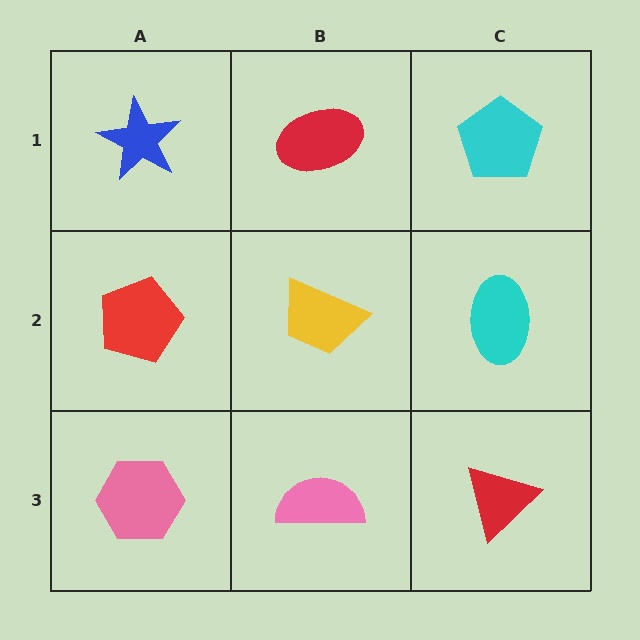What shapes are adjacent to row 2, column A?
A blue star (row 1, column A), a pink hexagon (row 3, column A), a yellow trapezoid (row 2, column B).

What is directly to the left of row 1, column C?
A red ellipse.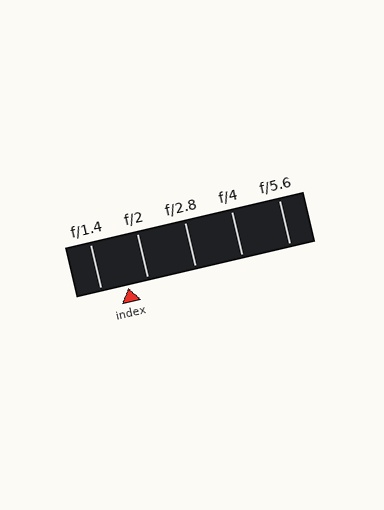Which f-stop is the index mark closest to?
The index mark is closest to f/2.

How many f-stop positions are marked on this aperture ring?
There are 5 f-stop positions marked.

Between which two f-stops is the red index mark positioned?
The index mark is between f/1.4 and f/2.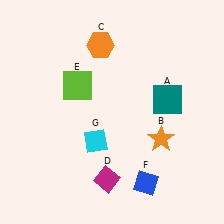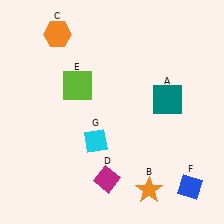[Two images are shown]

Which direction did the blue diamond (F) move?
The blue diamond (F) moved right.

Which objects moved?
The objects that moved are: the orange star (B), the orange hexagon (C), the blue diamond (F).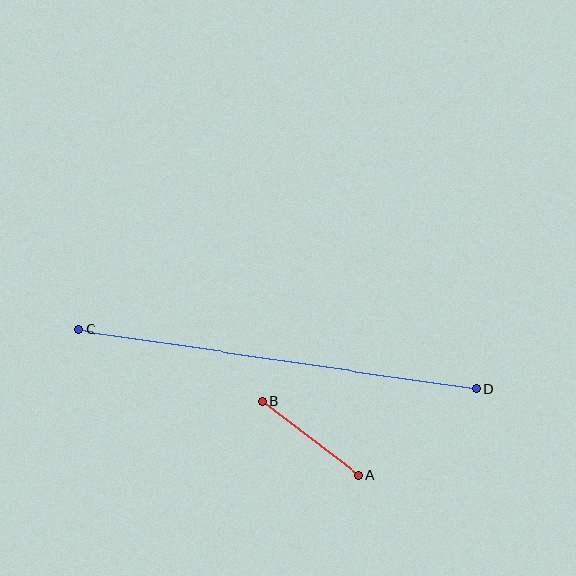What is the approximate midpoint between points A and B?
The midpoint is at approximately (310, 438) pixels.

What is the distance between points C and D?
The distance is approximately 402 pixels.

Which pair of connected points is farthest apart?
Points C and D are farthest apart.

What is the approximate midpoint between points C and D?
The midpoint is at approximately (278, 359) pixels.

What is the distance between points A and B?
The distance is approximately 121 pixels.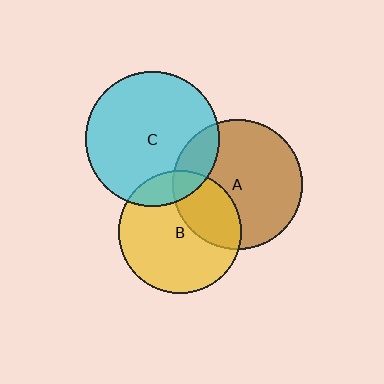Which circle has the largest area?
Circle C (cyan).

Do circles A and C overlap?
Yes.